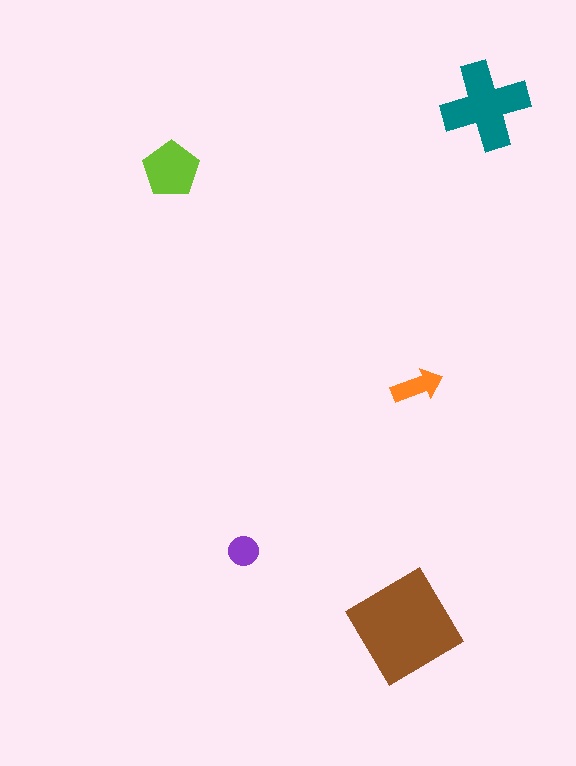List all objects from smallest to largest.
The purple circle, the orange arrow, the lime pentagon, the teal cross, the brown diamond.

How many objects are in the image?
There are 5 objects in the image.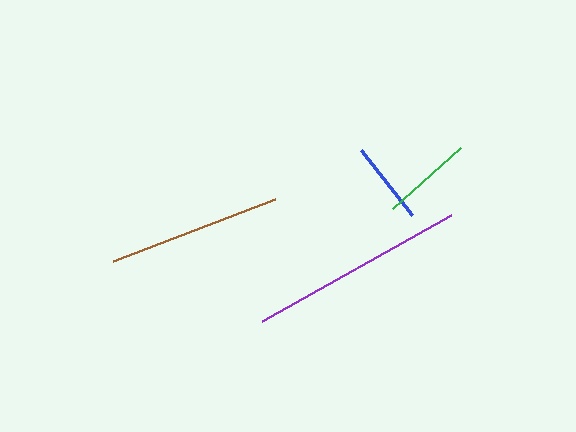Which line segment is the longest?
The purple line is the longest at approximately 217 pixels.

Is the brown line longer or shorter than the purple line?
The purple line is longer than the brown line.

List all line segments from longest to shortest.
From longest to shortest: purple, brown, green, blue.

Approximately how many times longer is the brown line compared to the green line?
The brown line is approximately 1.9 times the length of the green line.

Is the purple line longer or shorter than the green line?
The purple line is longer than the green line.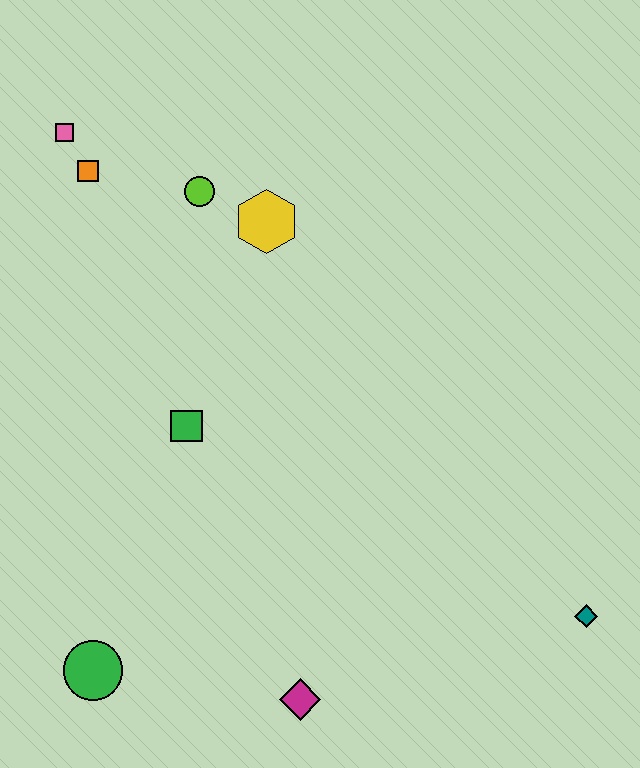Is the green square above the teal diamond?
Yes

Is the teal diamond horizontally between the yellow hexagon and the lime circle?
No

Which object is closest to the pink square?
The orange square is closest to the pink square.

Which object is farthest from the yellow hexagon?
The teal diamond is farthest from the yellow hexagon.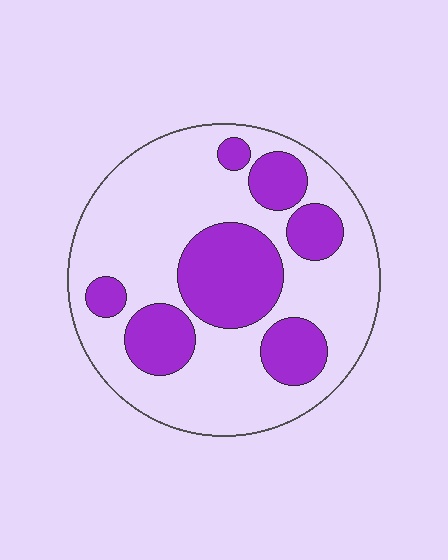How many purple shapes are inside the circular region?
7.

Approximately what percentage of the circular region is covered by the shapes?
Approximately 30%.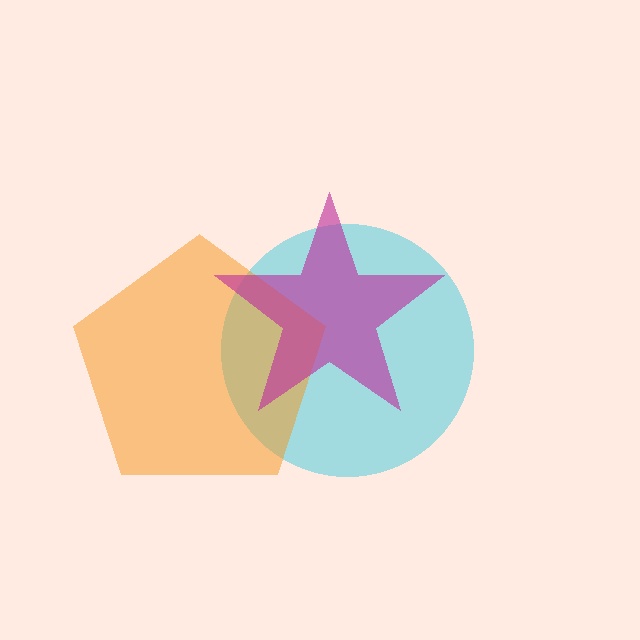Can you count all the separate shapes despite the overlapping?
Yes, there are 3 separate shapes.